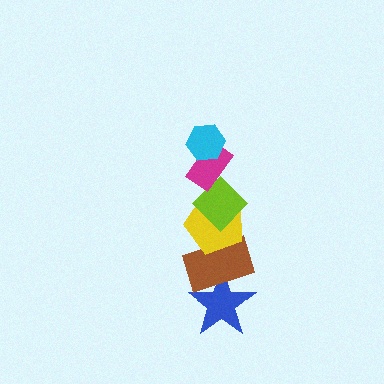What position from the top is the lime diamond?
The lime diamond is 3rd from the top.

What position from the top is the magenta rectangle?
The magenta rectangle is 2nd from the top.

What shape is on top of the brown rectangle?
The yellow pentagon is on top of the brown rectangle.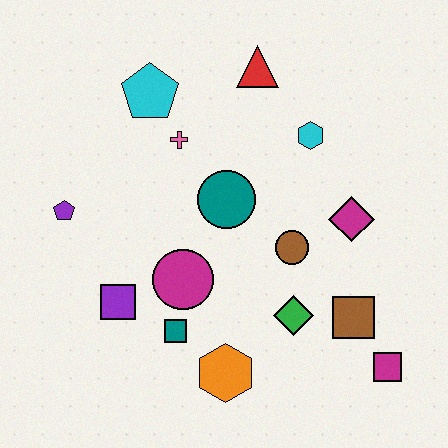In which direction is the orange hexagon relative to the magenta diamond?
The orange hexagon is below the magenta diamond.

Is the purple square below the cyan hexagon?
Yes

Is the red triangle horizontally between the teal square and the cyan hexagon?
Yes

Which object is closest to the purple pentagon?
The purple square is closest to the purple pentagon.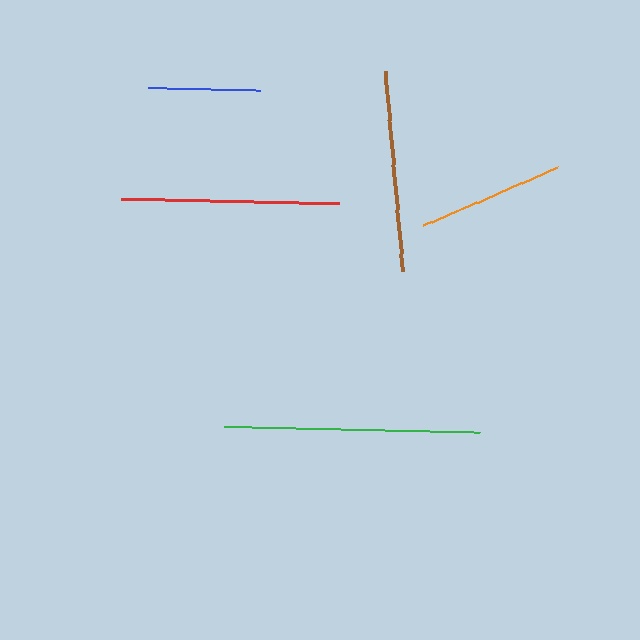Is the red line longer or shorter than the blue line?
The red line is longer than the blue line.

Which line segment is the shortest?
The blue line is the shortest at approximately 113 pixels.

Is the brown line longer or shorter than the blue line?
The brown line is longer than the blue line.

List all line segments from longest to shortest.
From longest to shortest: green, red, brown, orange, blue.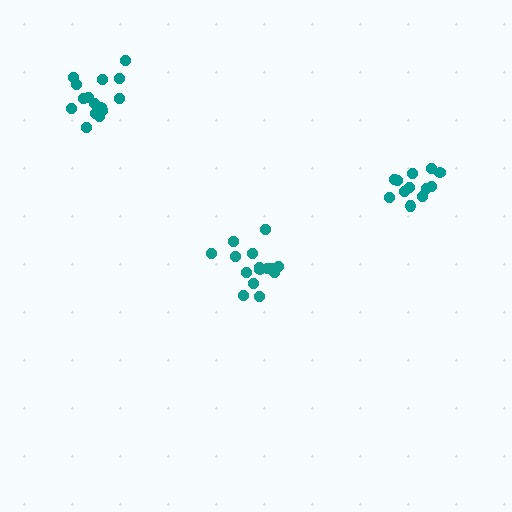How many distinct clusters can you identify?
There are 3 distinct clusters.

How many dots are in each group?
Group 1: 15 dots, Group 2: 15 dots, Group 3: 12 dots (42 total).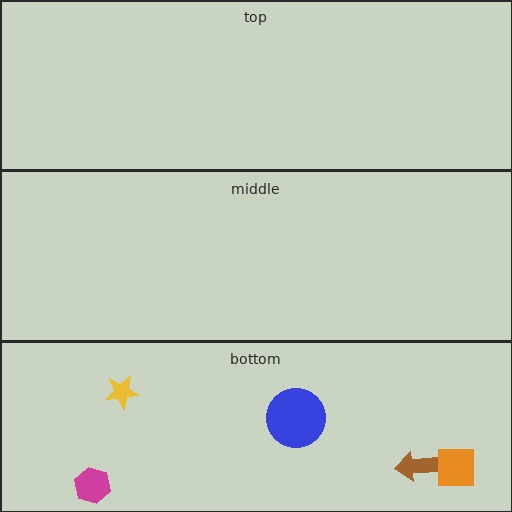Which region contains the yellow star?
The bottom region.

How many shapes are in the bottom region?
5.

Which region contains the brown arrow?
The bottom region.